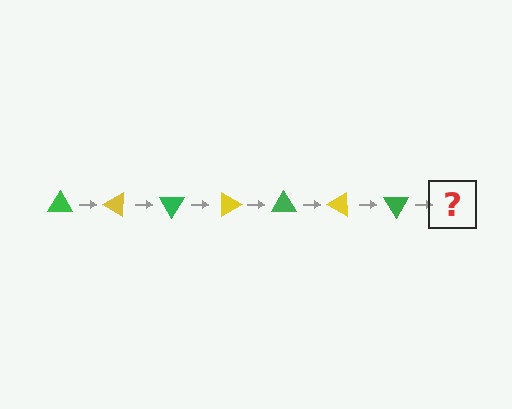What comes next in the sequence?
The next element should be a yellow triangle, rotated 210 degrees from the start.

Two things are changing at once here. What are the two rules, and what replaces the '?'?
The two rules are that it rotates 30 degrees each step and the color cycles through green and yellow. The '?' should be a yellow triangle, rotated 210 degrees from the start.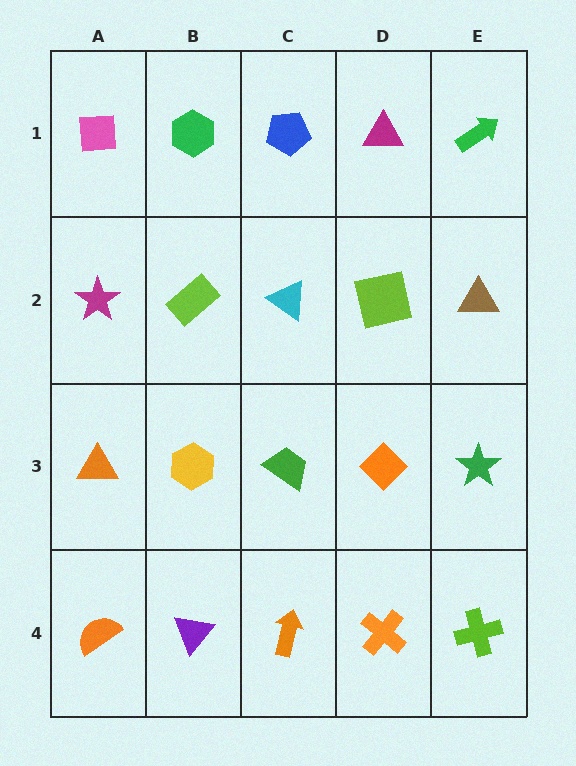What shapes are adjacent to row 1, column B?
A lime rectangle (row 2, column B), a pink square (row 1, column A), a blue pentagon (row 1, column C).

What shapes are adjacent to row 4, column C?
A green trapezoid (row 3, column C), a purple triangle (row 4, column B), an orange cross (row 4, column D).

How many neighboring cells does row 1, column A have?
2.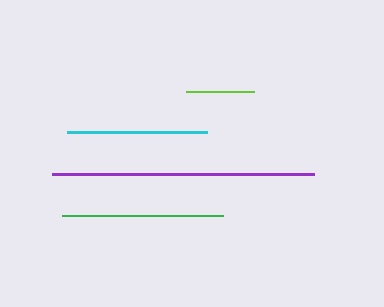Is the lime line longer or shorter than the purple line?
The purple line is longer than the lime line.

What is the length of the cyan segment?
The cyan segment is approximately 140 pixels long.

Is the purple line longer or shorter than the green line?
The purple line is longer than the green line.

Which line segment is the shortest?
The lime line is the shortest at approximately 68 pixels.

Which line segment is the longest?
The purple line is the longest at approximately 262 pixels.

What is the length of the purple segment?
The purple segment is approximately 262 pixels long.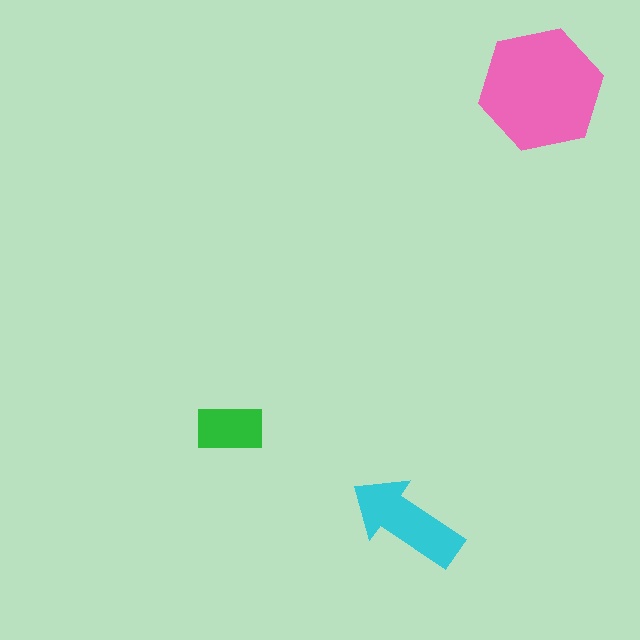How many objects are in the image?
There are 3 objects in the image.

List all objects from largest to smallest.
The pink hexagon, the cyan arrow, the green rectangle.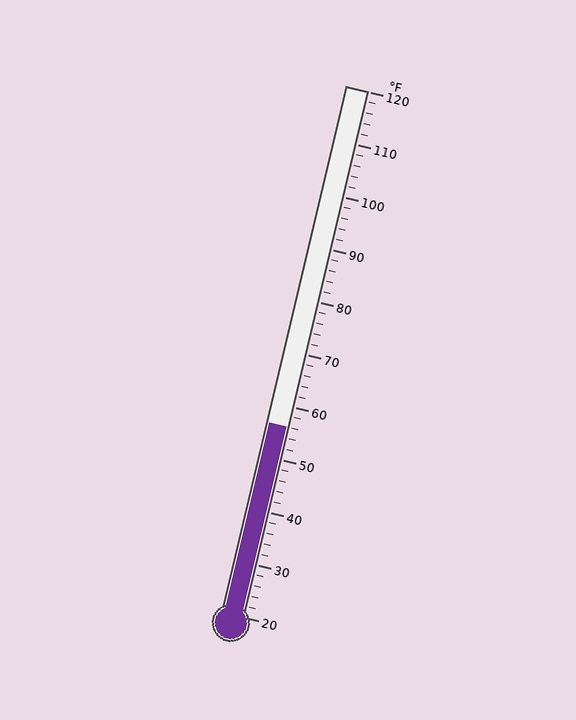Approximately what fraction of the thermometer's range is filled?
The thermometer is filled to approximately 35% of its range.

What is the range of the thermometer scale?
The thermometer scale ranges from 20°F to 120°F.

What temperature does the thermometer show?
The thermometer shows approximately 56°F.